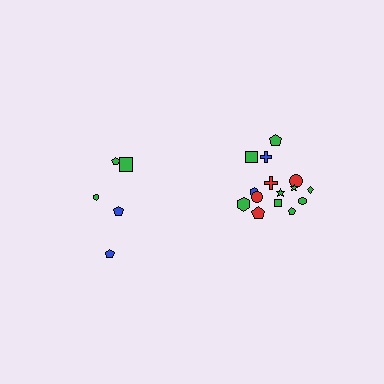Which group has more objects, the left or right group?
The right group.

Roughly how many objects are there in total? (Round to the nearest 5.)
Roughly 20 objects in total.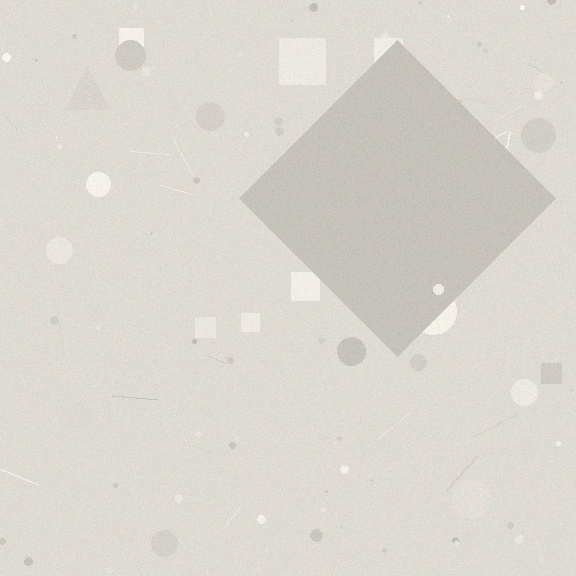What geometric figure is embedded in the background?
A diamond is embedded in the background.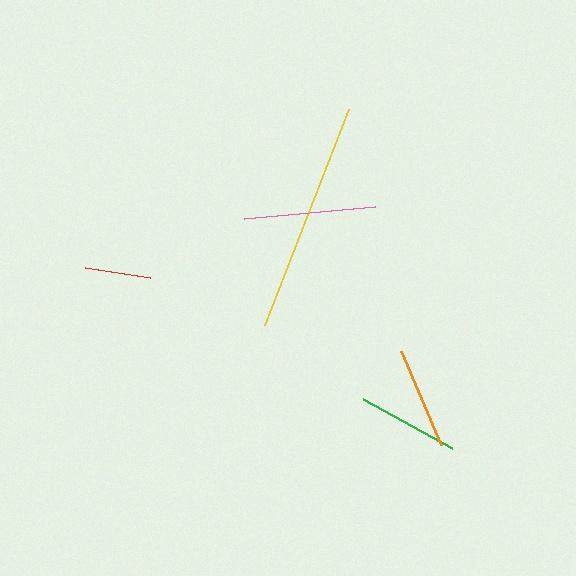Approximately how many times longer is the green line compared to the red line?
The green line is approximately 1.5 times the length of the red line.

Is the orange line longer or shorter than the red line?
The orange line is longer than the red line.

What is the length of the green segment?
The green segment is approximately 102 pixels long.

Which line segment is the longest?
The yellow line is the longest at approximately 232 pixels.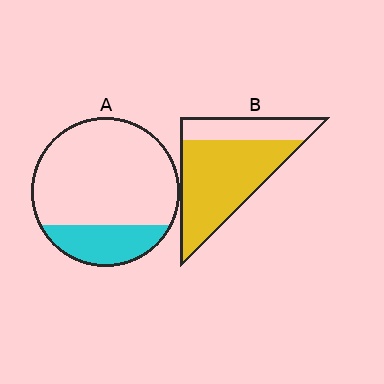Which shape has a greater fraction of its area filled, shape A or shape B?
Shape B.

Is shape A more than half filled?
No.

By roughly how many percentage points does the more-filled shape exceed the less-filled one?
By roughly 50 percentage points (B over A).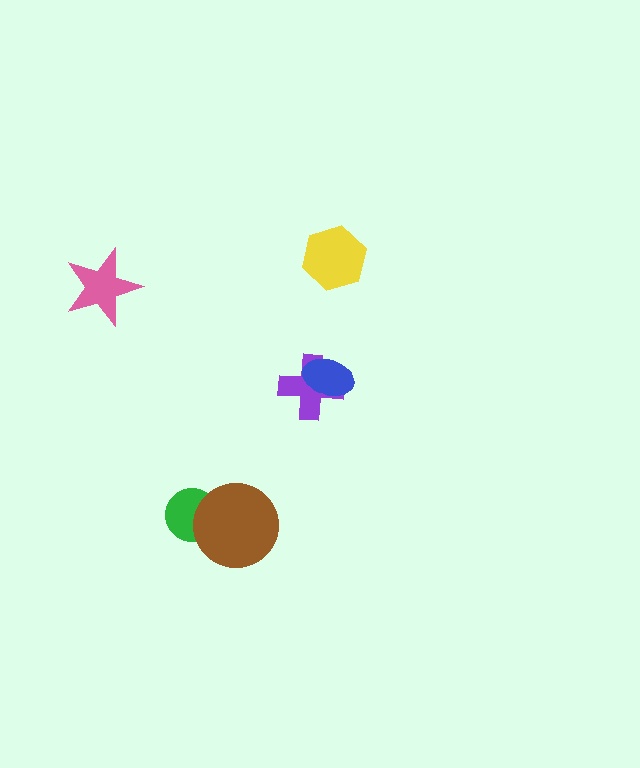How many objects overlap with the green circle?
1 object overlaps with the green circle.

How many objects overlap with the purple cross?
1 object overlaps with the purple cross.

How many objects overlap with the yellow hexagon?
0 objects overlap with the yellow hexagon.